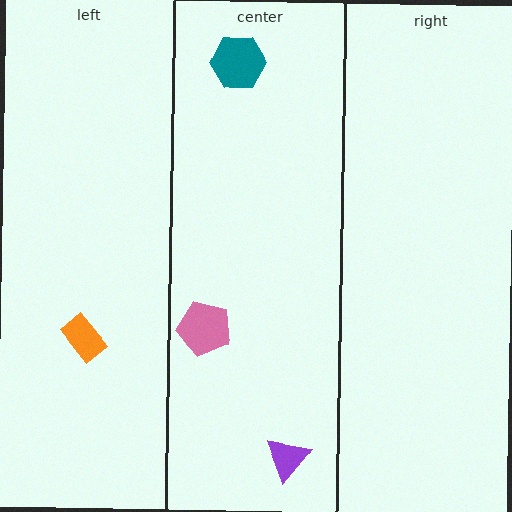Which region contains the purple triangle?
The center region.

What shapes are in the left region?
The orange rectangle.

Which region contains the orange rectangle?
The left region.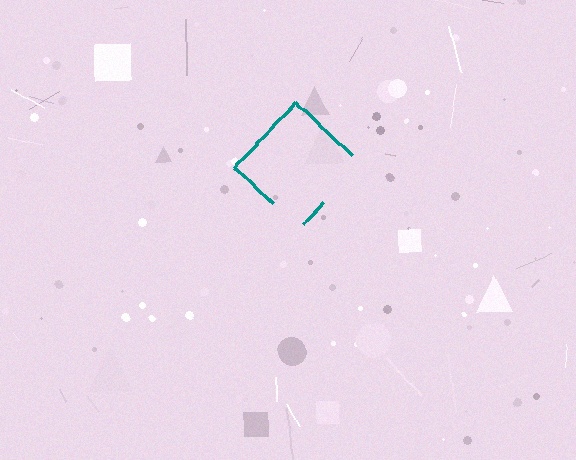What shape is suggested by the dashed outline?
The dashed outline suggests a diamond.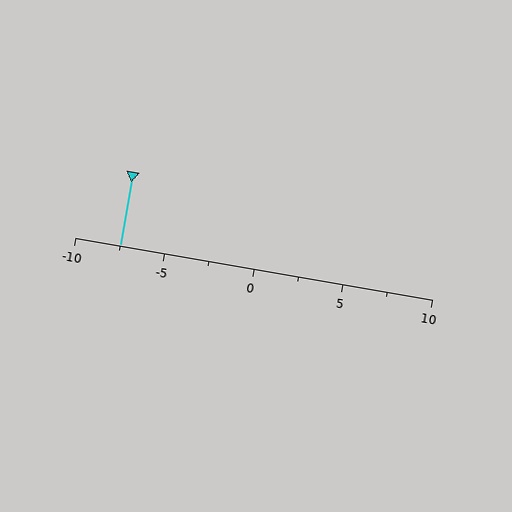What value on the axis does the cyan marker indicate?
The marker indicates approximately -7.5.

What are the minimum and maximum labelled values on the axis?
The axis runs from -10 to 10.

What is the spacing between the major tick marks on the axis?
The major ticks are spaced 5 apart.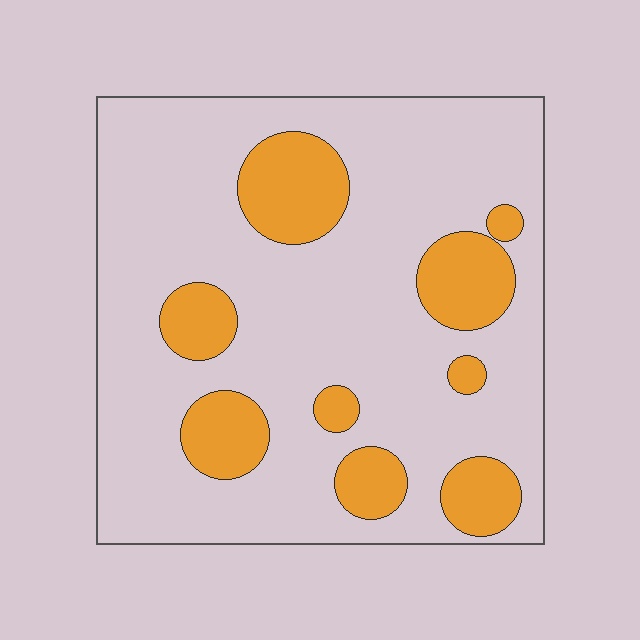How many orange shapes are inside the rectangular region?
9.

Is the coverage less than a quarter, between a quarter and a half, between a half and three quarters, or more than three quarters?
Less than a quarter.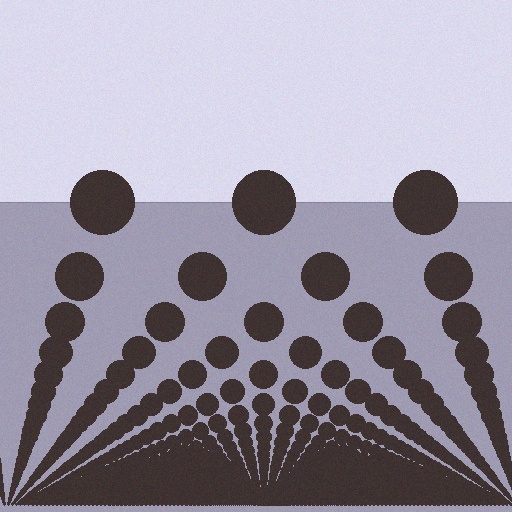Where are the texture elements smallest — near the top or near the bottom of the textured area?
Near the bottom.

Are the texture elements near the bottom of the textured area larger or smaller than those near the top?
Smaller. The gradient is inverted — elements near the bottom are smaller and denser.